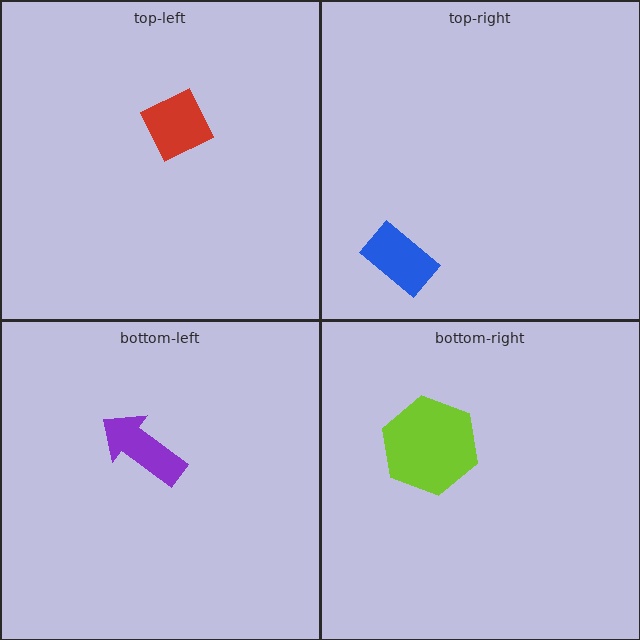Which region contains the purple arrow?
The bottom-left region.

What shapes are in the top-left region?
The red diamond.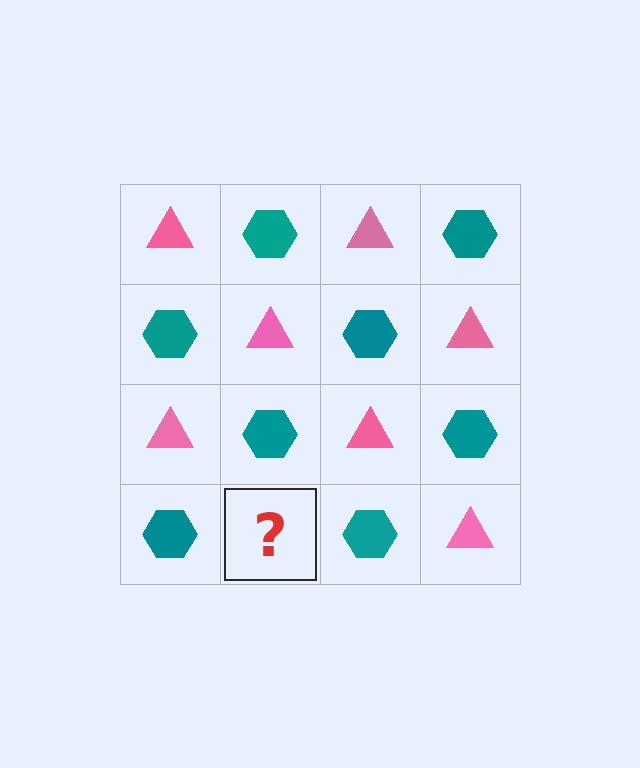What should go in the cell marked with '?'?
The missing cell should contain a pink triangle.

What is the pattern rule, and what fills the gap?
The rule is that it alternates pink triangle and teal hexagon in a checkerboard pattern. The gap should be filled with a pink triangle.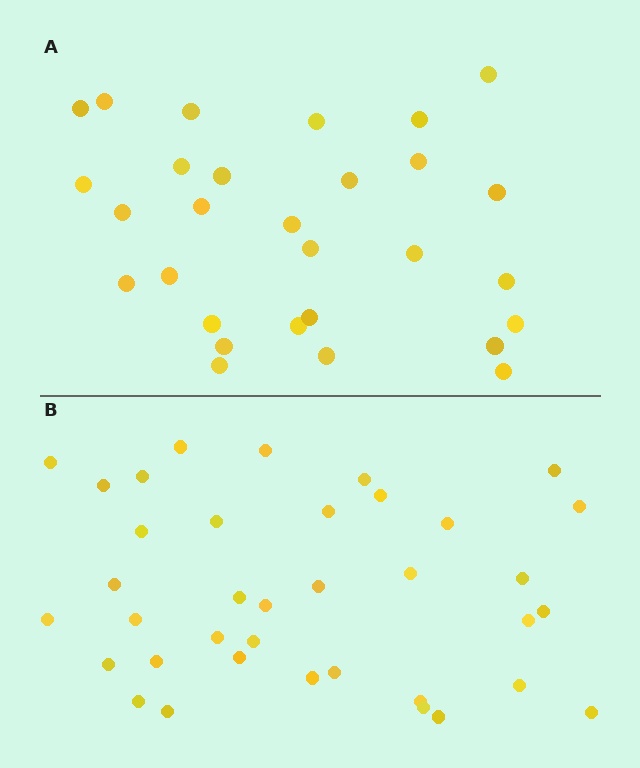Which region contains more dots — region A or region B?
Region B (the bottom region) has more dots.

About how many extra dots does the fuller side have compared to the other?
Region B has roughly 8 or so more dots than region A.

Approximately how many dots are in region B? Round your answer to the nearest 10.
About 40 dots. (The exact count is 37, which rounds to 40.)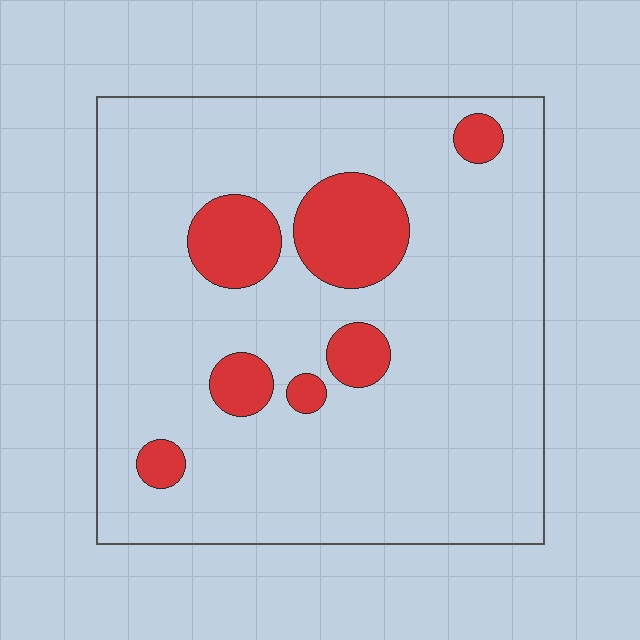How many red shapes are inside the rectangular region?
7.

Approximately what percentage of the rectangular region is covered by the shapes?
Approximately 15%.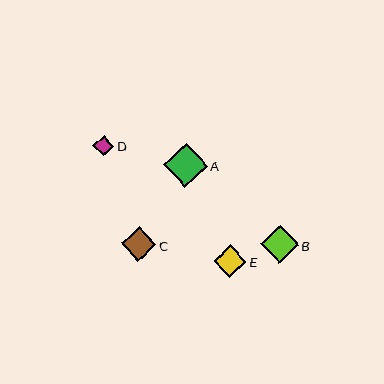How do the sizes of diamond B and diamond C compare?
Diamond B and diamond C are approximately the same size.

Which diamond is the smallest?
Diamond D is the smallest with a size of approximately 21 pixels.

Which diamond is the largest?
Diamond A is the largest with a size of approximately 44 pixels.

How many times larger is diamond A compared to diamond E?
Diamond A is approximately 1.3 times the size of diamond E.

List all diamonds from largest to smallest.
From largest to smallest: A, B, C, E, D.